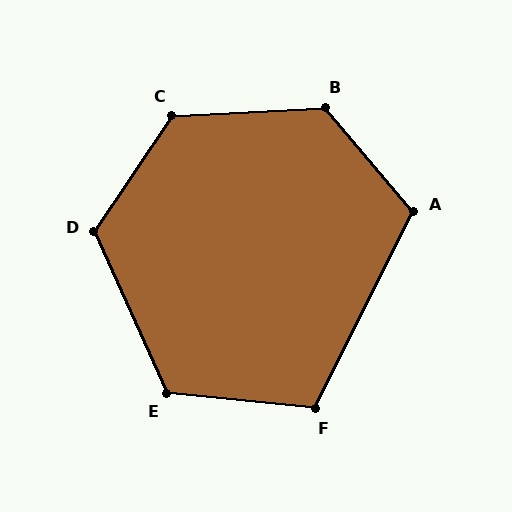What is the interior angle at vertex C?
Approximately 127 degrees (obtuse).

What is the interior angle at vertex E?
Approximately 120 degrees (obtuse).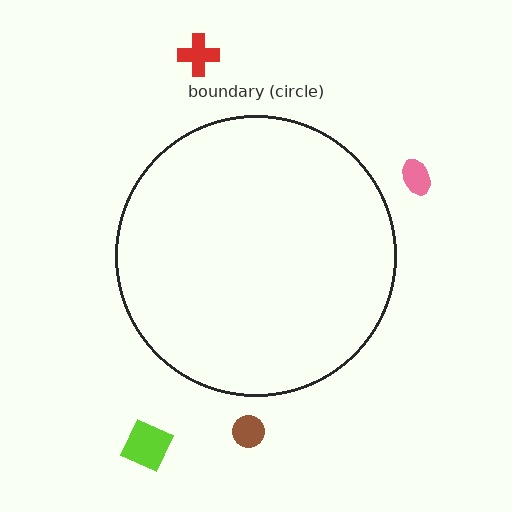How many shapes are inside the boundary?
0 inside, 4 outside.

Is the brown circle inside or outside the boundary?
Outside.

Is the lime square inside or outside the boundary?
Outside.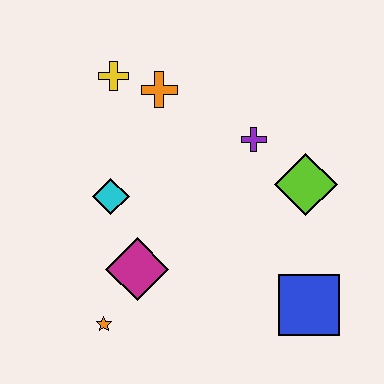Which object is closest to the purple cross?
The lime diamond is closest to the purple cross.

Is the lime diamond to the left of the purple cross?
No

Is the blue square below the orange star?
No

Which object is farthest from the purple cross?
The orange star is farthest from the purple cross.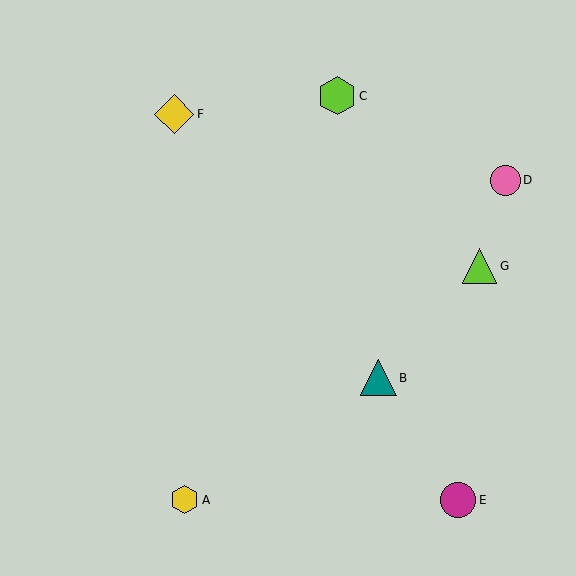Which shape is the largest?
The yellow diamond (labeled F) is the largest.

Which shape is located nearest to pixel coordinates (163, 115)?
The yellow diamond (labeled F) at (174, 114) is nearest to that location.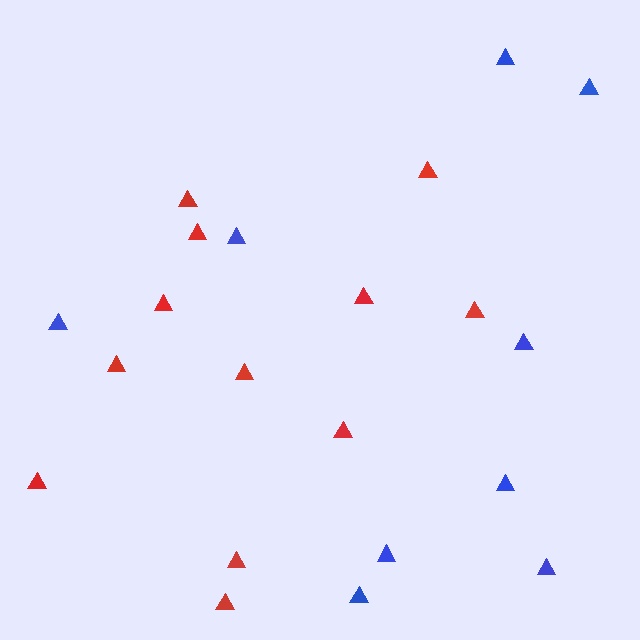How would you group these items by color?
There are 2 groups: one group of red triangles (12) and one group of blue triangles (9).